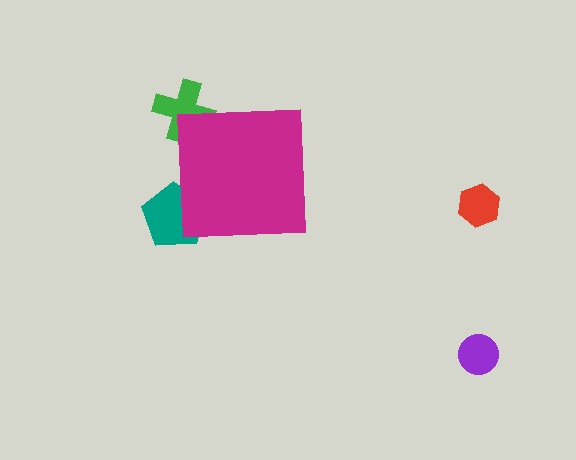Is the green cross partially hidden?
Yes, the green cross is partially hidden behind the magenta square.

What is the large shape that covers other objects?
A magenta square.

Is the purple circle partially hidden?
No, the purple circle is fully visible.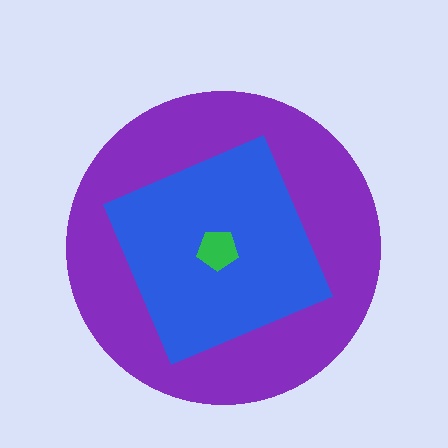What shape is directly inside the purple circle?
The blue square.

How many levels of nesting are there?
3.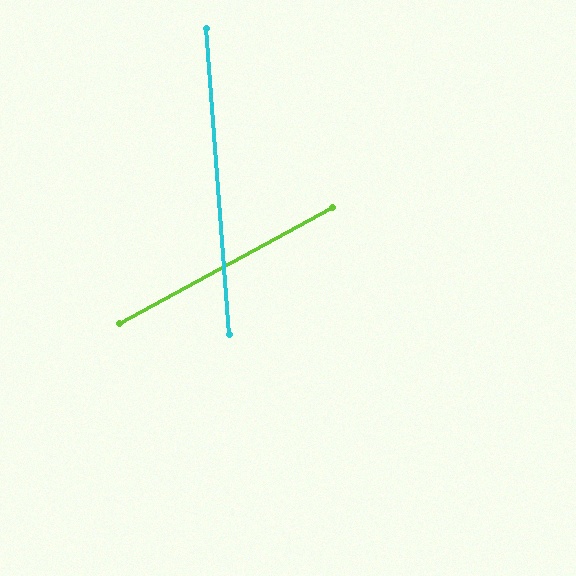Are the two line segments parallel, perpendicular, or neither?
Neither parallel nor perpendicular — they differ by about 66°.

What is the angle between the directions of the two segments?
Approximately 66 degrees.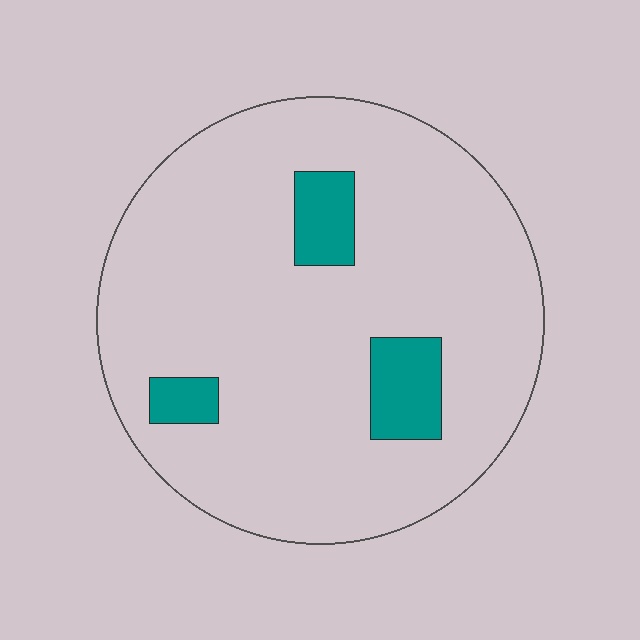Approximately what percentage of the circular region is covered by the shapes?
Approximately 10%.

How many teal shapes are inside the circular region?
3.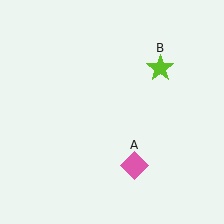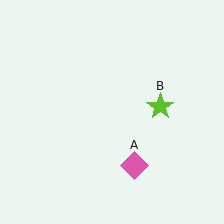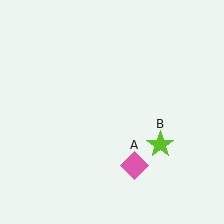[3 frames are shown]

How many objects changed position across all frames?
1 object changed position: lime star (object B).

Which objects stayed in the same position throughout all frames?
Pink diamond (object A) remained stationary.